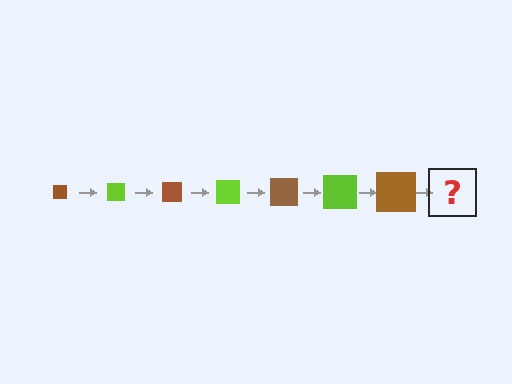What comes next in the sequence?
The next element should be a lime square, larger than the previous one.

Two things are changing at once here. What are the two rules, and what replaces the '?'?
The two rules are that the square grows larger each step and the color cycles through brown and lime. The '?' should be a lime square, larger than the previous one.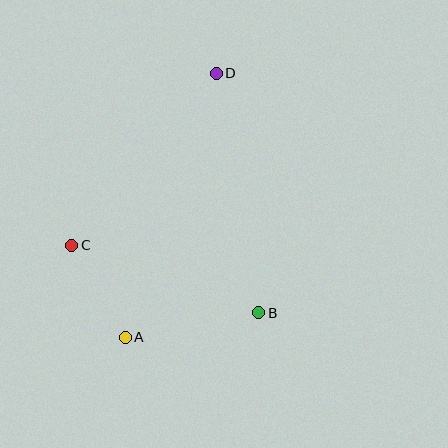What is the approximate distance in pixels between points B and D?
The distance between B and D is approximately 243 pixels.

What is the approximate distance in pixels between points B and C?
The distance between B and C is approximately 199 pixels.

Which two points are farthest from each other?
Points A and D are farthest from each other.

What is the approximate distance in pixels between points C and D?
The distance between C and D is approximately 225 pixels.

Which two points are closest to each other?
Points A and C are closest to each other.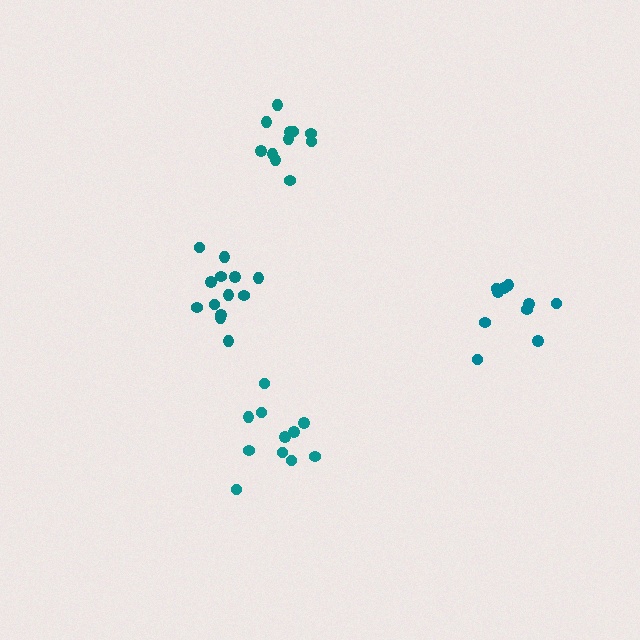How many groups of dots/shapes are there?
There are 4 groups.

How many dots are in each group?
Group 1: 13 dots, Group 2: 10 dots, Group 3: 11 dots, Group 4: 11 dots (45 total).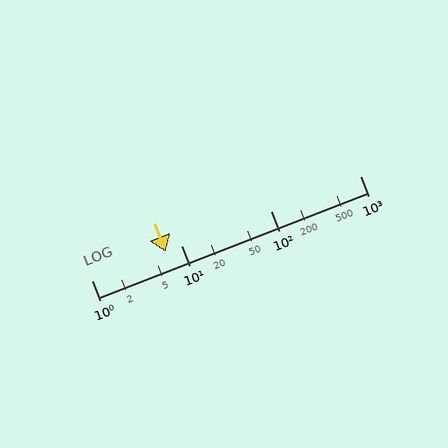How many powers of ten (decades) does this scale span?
The scale spans 3 decades, from 1 to 1000.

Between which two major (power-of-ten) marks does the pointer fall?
The pointer is between 1 and 10.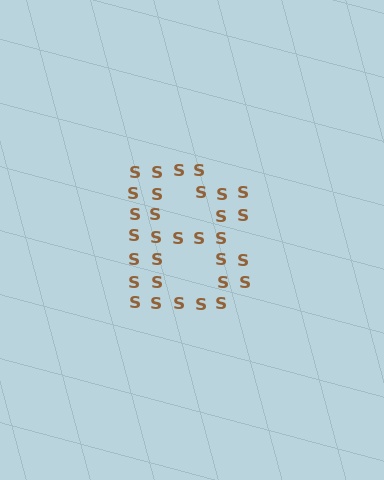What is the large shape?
The large shape is the letter B.